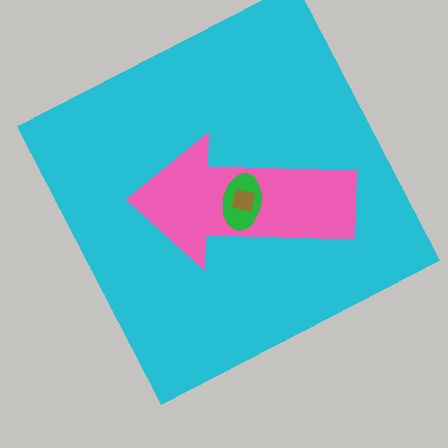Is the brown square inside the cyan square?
Yes.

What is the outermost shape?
The cyan square.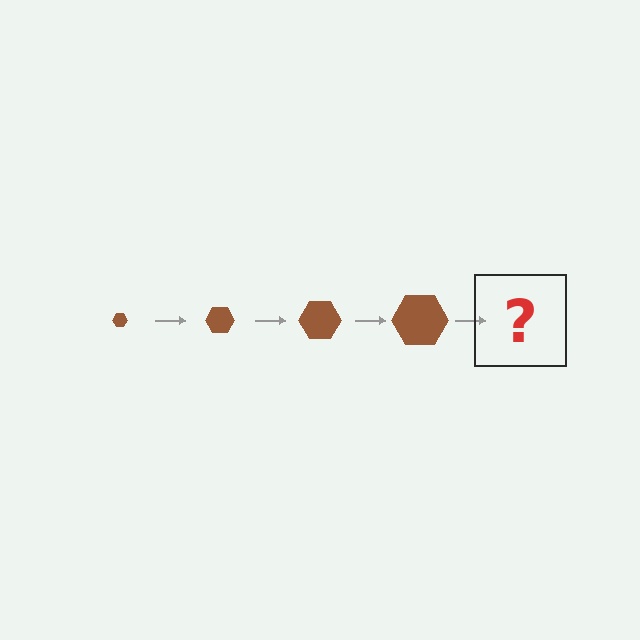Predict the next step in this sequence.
The next step is a brown hexagon, larger than the previous one.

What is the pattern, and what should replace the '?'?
The pattern is that the hexagon gets progressively larger each step. The '?' should be a brown hexagon, larger than the previous one.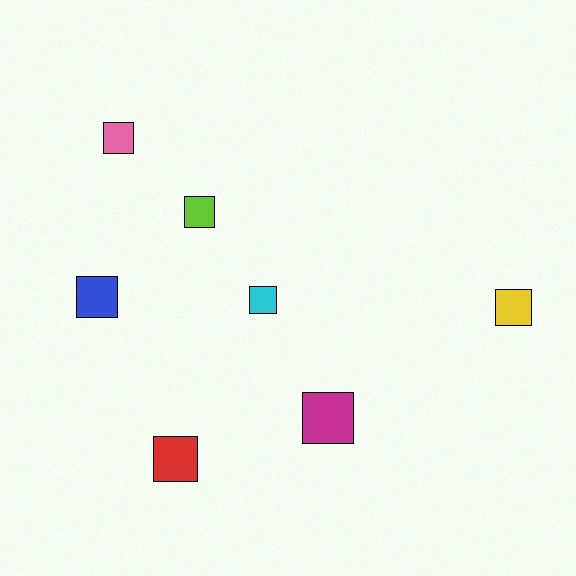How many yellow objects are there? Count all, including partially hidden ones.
There is 1 yellow object.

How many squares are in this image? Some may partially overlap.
There are 7 squares.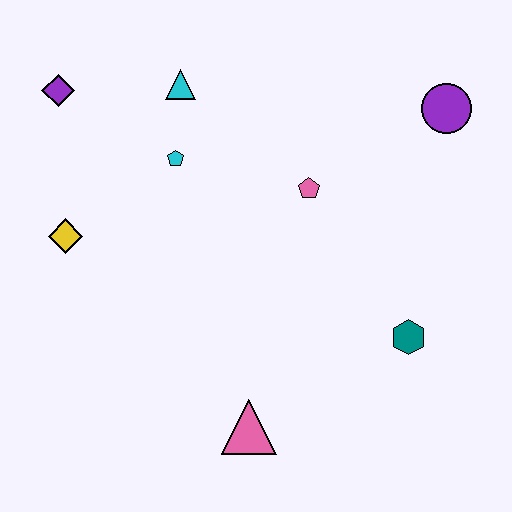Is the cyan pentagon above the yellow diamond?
Yes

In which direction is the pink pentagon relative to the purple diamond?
The pink pentagon is to the right of the purple diamond.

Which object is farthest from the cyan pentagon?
The teal hexagon is farthest from the cyan pentagon.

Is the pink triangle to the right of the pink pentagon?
No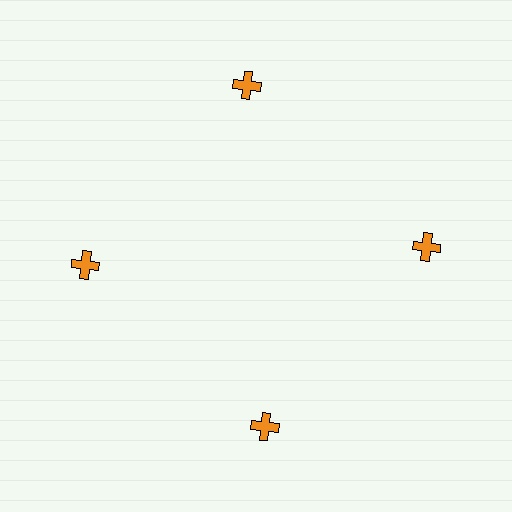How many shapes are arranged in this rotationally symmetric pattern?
There are 4 shapes, arranged in 4 groups of 1.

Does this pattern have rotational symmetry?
Yes, this pattern has 4-fold rotational symmetry. It looks the same after rotating 90 degrees around the center.